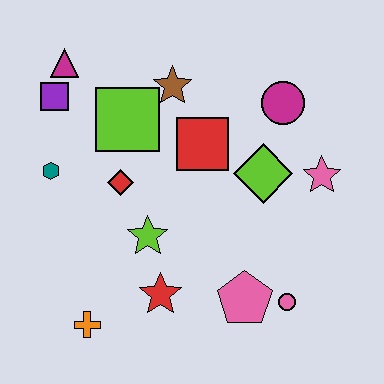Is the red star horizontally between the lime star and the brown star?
Yes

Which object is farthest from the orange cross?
The magenta circle is farthest from the orange cross.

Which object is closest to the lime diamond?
The pink star is closest to the lime diamond.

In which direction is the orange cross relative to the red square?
The orange cross is below the red square.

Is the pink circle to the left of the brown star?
No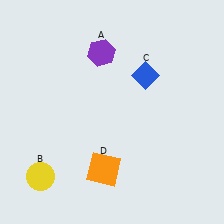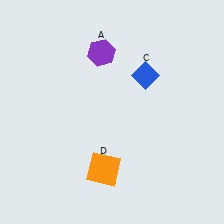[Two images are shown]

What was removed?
The yellow circle (B) was removed in Image 2.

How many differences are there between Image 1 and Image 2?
There is 1 difference between the two images.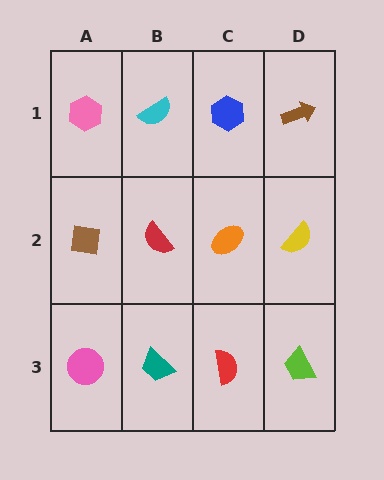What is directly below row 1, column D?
A yellow semicircle.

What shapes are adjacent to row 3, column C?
An orange ellipse (row 2, column C), a teal trapezoid (row 3, column B), a lime trapezoid (row 3, column D).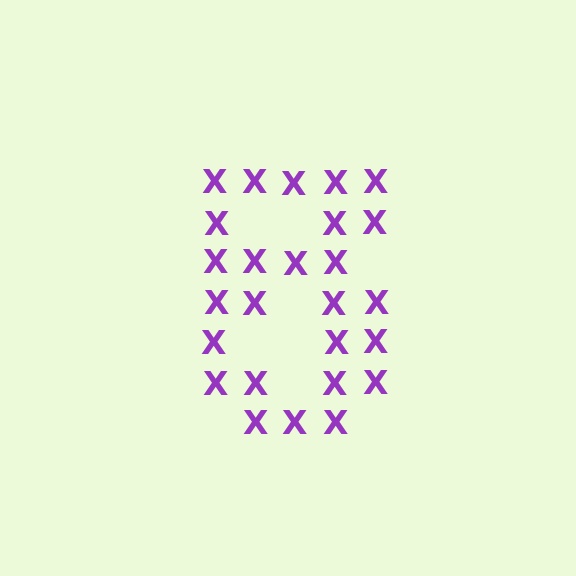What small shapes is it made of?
It is made of small letter X's.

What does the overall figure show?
The overall figure shows the digit 8.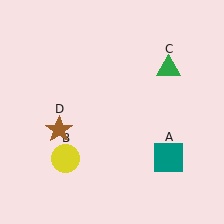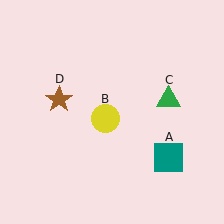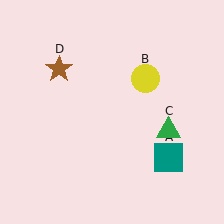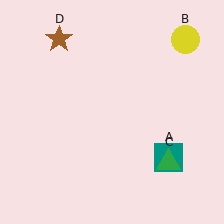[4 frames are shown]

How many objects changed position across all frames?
3 objects changed position: yellow circle (object B), green triangle (object C), brown star (object D).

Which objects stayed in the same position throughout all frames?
Teal square (object A) remained stationary.